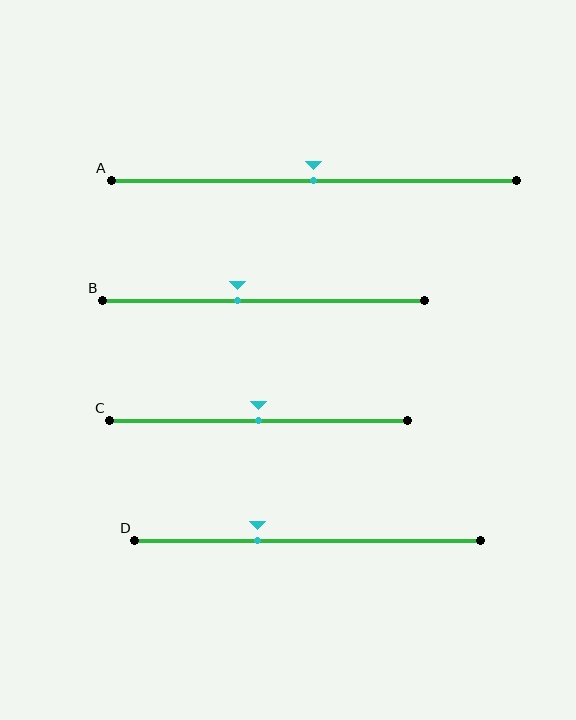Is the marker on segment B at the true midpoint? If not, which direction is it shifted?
No, the marker on segment B is shifted to the left by about 8% of the segment length.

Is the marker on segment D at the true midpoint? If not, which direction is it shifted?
No, the marker on segment D is shifted to the left by about 15% of the segment length.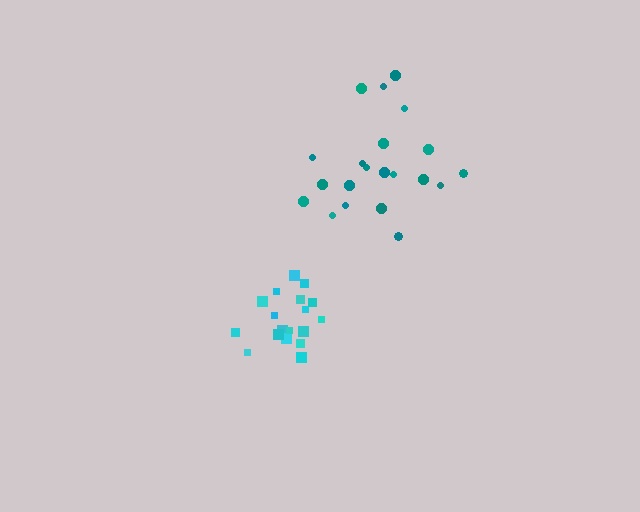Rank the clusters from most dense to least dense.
cyan, teal.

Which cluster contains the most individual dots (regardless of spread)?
Teal (21).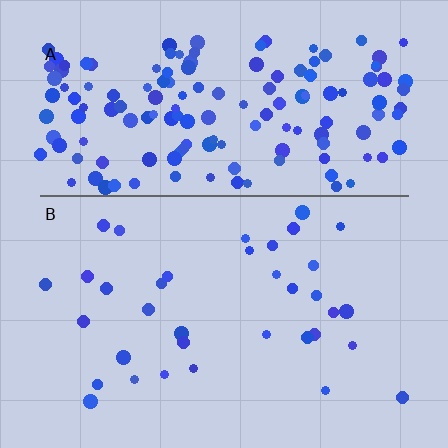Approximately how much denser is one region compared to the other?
Approximately 4.5× — region A over region B.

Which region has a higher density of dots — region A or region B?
A (the top).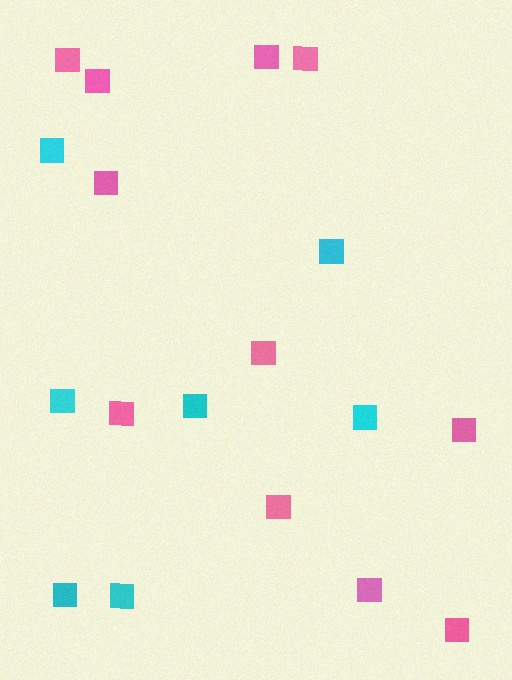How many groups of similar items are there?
There are 2 groups: one group of cyan squares (7) and one group of pink squares (11).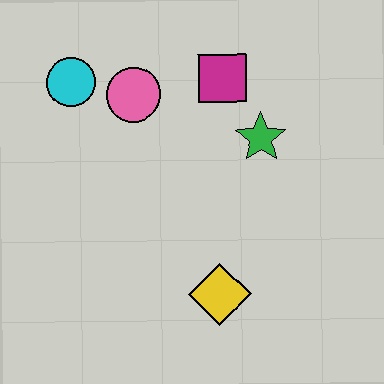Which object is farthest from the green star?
The cyan circle is farthest from the green star.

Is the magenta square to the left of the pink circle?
No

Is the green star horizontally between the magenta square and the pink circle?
No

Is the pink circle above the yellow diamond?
Yes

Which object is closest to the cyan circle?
The pink circle is closest to the cyan circle.